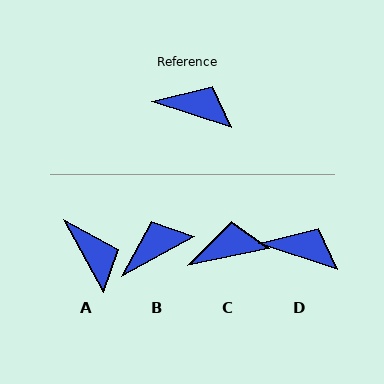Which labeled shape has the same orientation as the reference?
D.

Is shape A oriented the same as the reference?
No, it is off by about 43 degrees.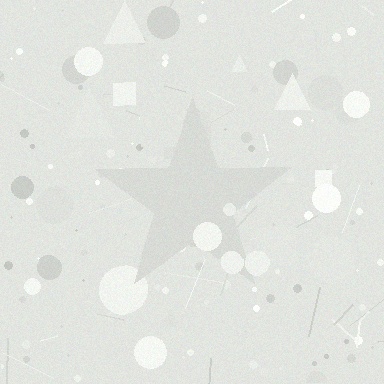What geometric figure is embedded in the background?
A star is embedded in the background.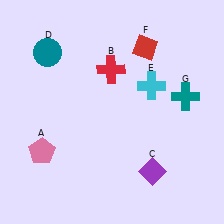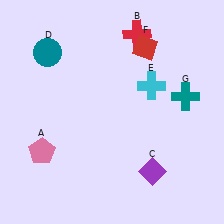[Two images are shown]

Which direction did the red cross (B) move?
The red cross (B) moved up.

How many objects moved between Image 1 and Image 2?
1 object moved between the two images.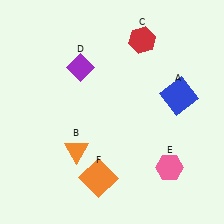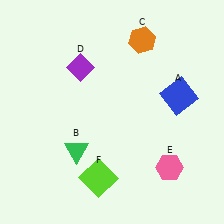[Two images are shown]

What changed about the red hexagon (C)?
In Image 1, C is red. In Image 2, it changed to orange.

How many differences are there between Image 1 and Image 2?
There are 3 differences between the two images.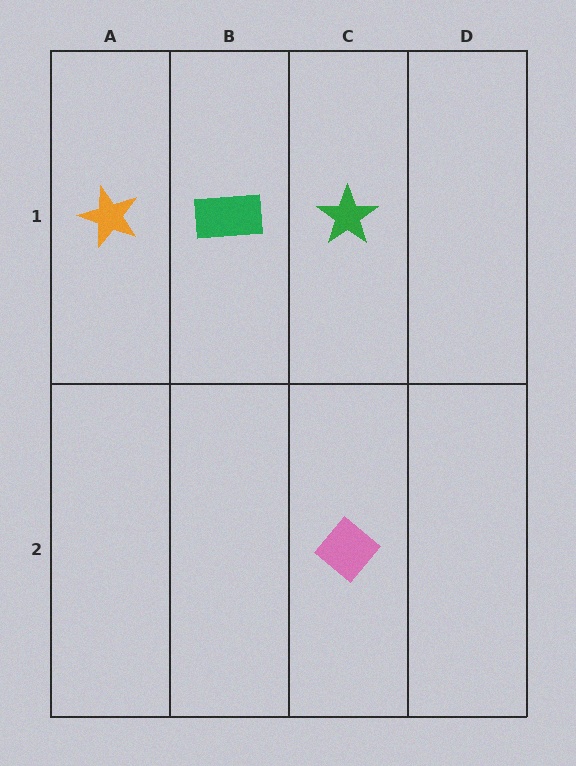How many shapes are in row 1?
3 shapes.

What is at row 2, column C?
A pink diamond.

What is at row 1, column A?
An orange star.